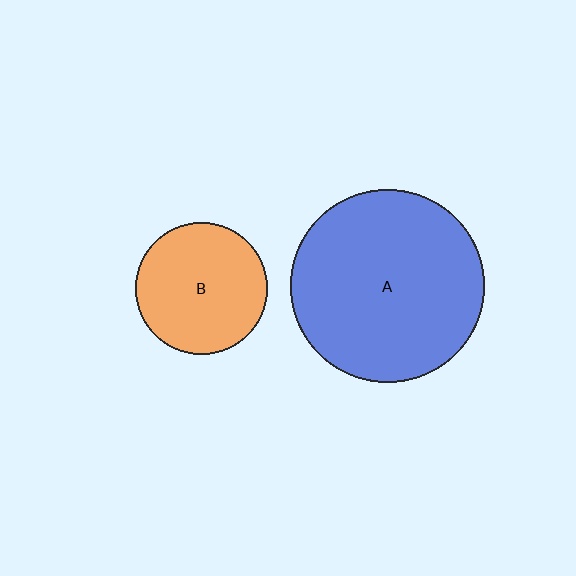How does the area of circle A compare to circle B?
Approximately 2.1 times.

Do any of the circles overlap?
No, none of the circles overlap.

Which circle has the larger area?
Circle A (blue).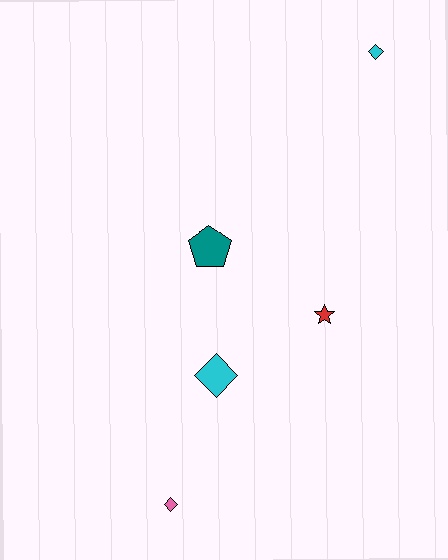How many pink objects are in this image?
There is 1 pink object.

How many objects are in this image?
There are 5 objects.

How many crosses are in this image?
There are no crosses.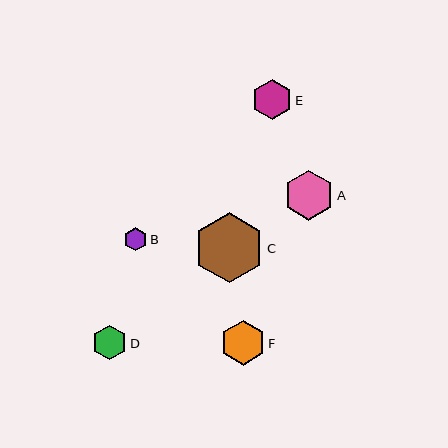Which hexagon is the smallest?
Hexagon B is the smallest with a size of approximately 23 pixels.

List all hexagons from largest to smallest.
From largest to smallest: C, A, F, E, D, B.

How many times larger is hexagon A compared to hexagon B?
Hexagon A is approximately 2.2 times the size of hexagon B.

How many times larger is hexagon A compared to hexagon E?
Hexagon A is approximately 1.2 times the size of hexagon E.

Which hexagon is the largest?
Hexagon C is the largest with a size of approximately 70 pixels.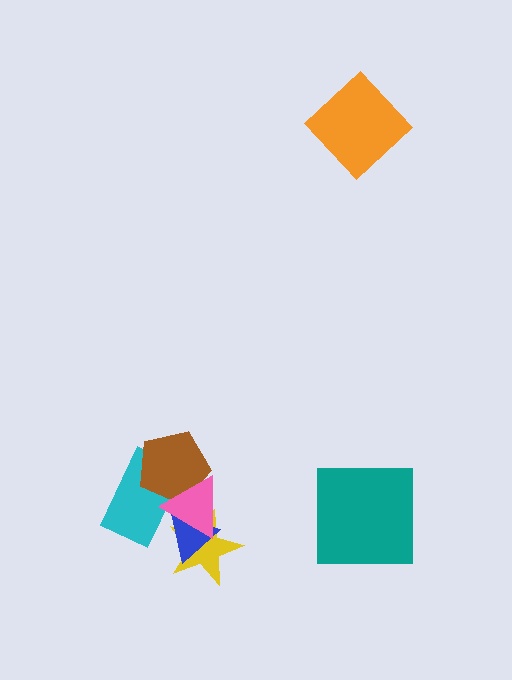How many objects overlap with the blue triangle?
3 objects overlap with the blue triangle.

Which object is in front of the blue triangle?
The pink triangle is in front of the blue triangle.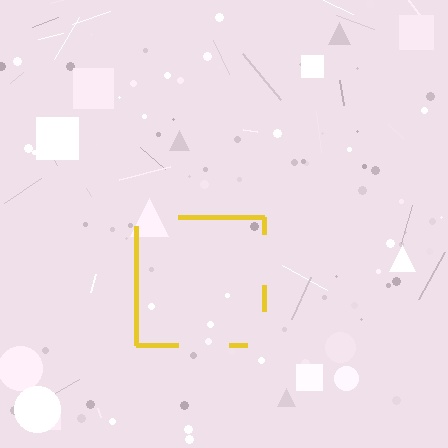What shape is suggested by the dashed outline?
The dashed outline suggests a square.